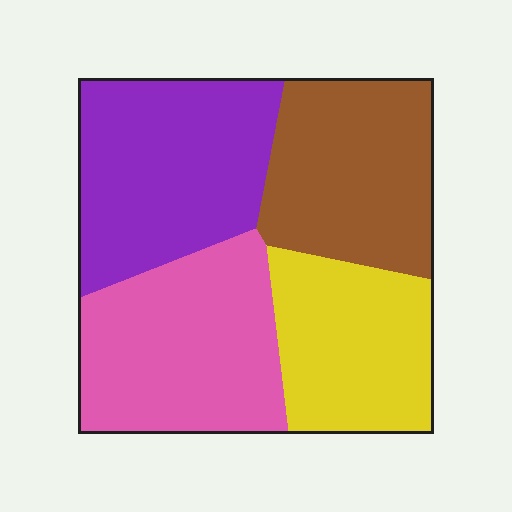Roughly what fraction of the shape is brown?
Brown takes up between a sixth and a third of the shape.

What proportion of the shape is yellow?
Yellow takes up about one fifth (1/5) of the shape.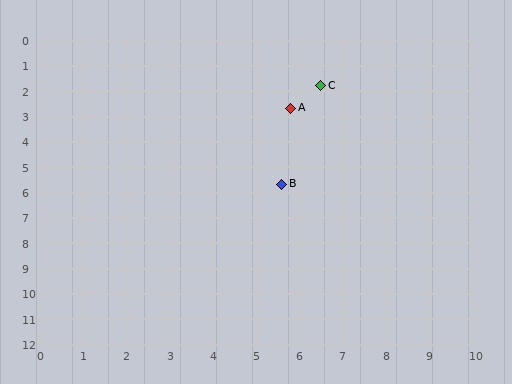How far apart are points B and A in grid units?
Points B and A are about 3.0 grid units apart.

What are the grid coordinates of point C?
Point C is at approximately (6.5, 1.8).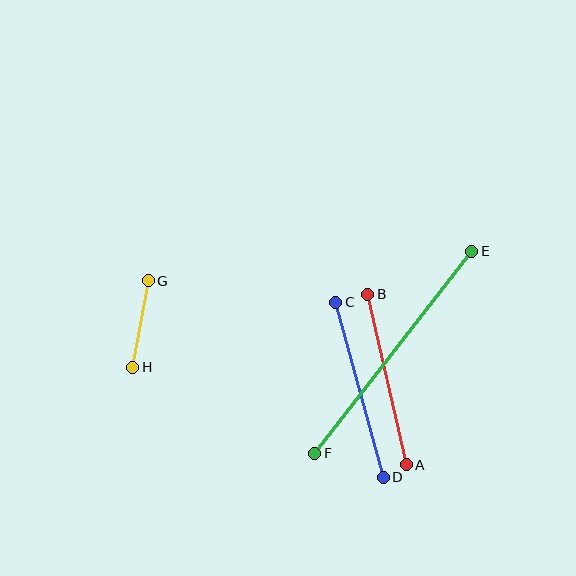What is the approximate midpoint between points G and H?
The midpoint is at approximately (140, 324) pixels.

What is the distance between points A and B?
The distance is approximately 175 pixels.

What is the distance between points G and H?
The distance is approximately 88 pixels.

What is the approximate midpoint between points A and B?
The midpoint is at approximately (387, 379) pixels.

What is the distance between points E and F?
The distance is approximately 256 pixels.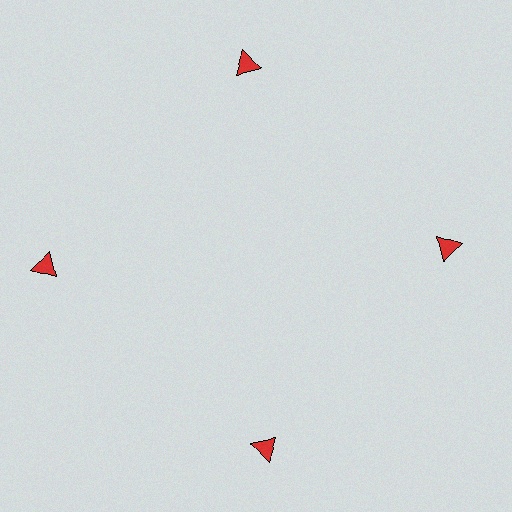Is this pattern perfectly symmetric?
No. The 4 red triangles are arranged in a ring, but one element near the 9 o'clock position is pushed outward from the center, breaking the 4-fold rotational symmetry.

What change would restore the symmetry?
The symmetry would be restored by moving it inward, back onto the ring so that all 4 triangles sit at equal angles and equal distance from the center.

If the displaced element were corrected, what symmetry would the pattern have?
It would have 4-fold rotational symmetry — the pattern would map onto itself every 90 degrees.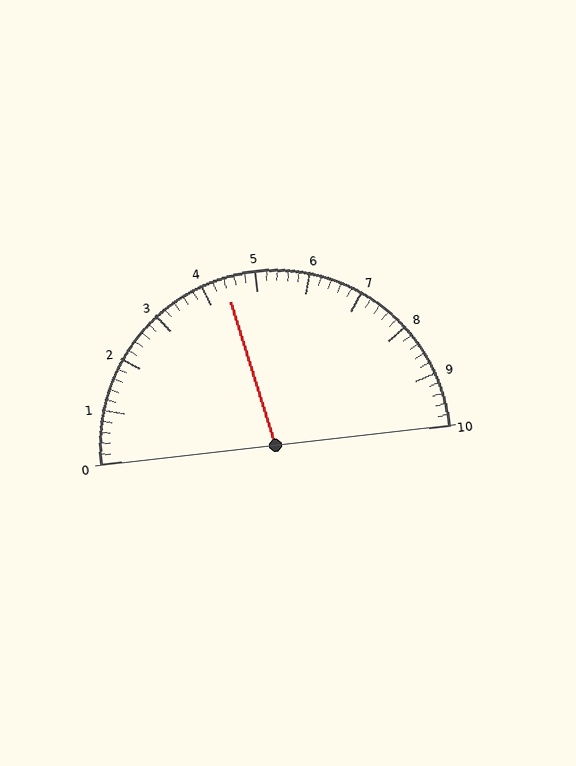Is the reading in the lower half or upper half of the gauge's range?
The reading is in the lower half of the range (0 to 10).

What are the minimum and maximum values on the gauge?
The gauge ranges from 0 to 10.